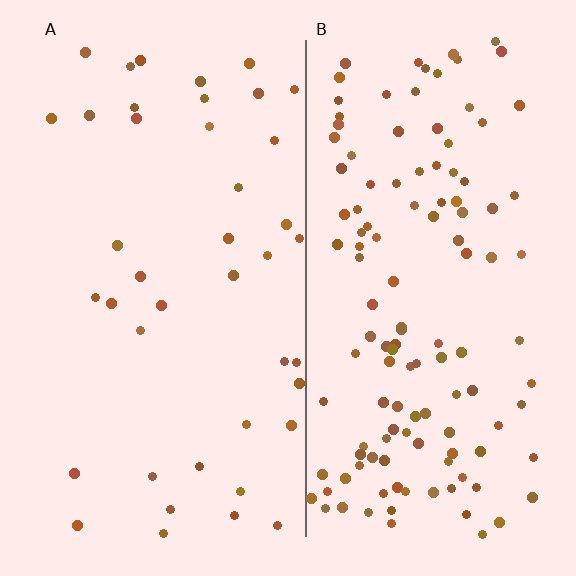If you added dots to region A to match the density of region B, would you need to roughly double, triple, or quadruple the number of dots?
Approximately triple.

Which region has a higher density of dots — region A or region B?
B (the right).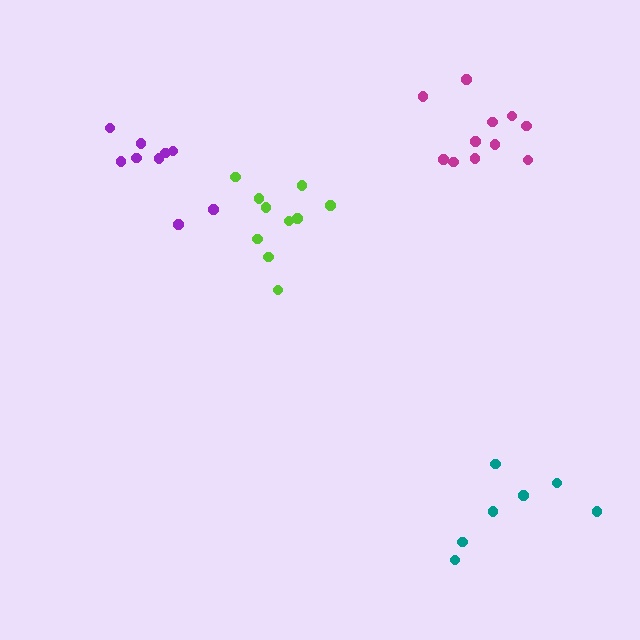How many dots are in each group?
Group 1: 10 dots, Group 2: 7 dots, Group 3: 11 dots, Group 4: 9 dots (37 total).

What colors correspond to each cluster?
The clusters are colored: lime, teal, magenta, purple.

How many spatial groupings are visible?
There are 4 spatial groupings.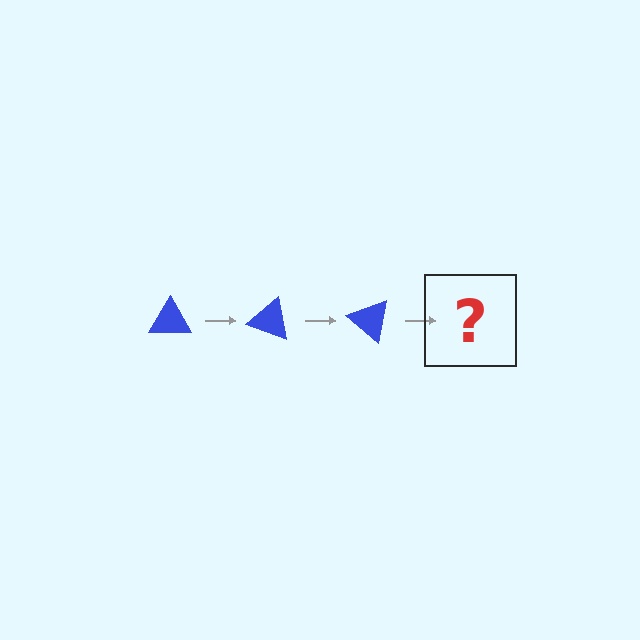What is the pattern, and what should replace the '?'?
The pattern is that the triangle rotates 20 degrees each step. The '?' should be a blue triangle rotated 60 degrees.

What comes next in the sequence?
The next element should be a blue triangle rotated 60 degrees.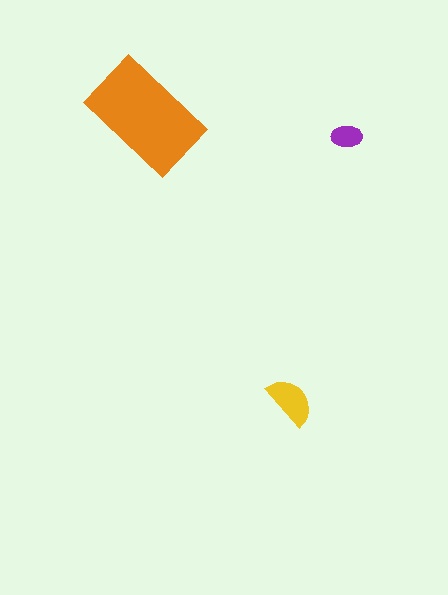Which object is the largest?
The orange rectangle.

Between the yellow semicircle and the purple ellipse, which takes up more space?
The yellow semicircle.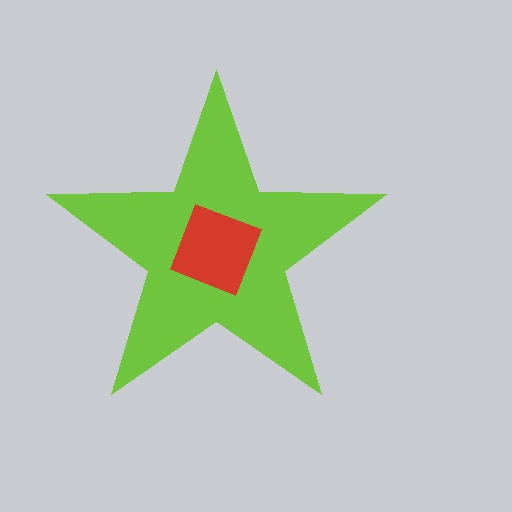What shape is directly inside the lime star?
The red square.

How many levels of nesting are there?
2.